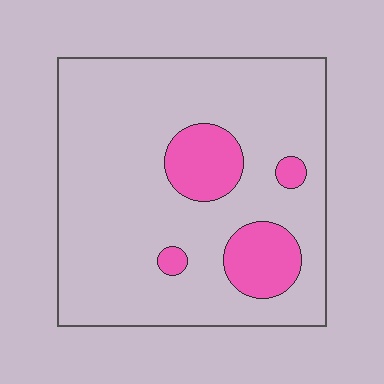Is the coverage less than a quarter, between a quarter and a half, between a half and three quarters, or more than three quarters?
Less than a quarter.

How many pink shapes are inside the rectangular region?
4.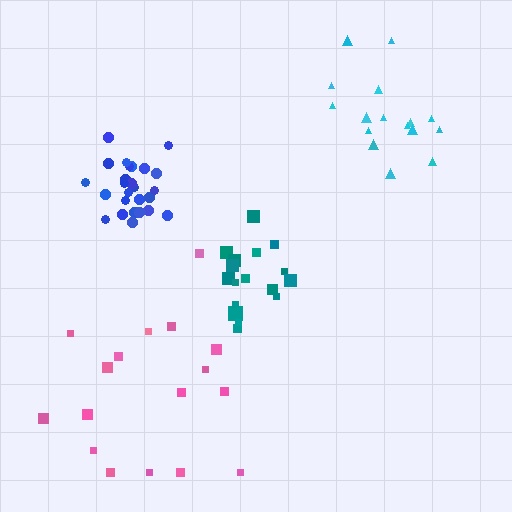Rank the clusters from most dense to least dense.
blue, teal, cyan, pink.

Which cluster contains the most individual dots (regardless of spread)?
Blue (26).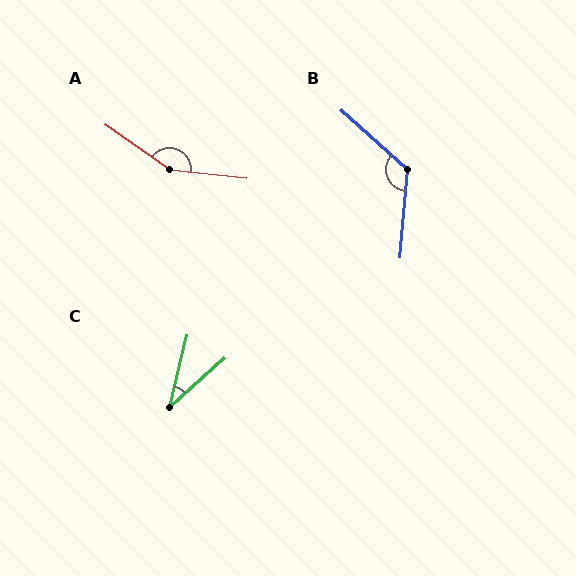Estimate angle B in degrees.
Approximately 127 degrees.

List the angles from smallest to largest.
C (34°), B (127°), A (152°).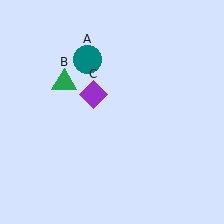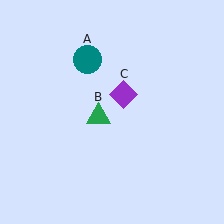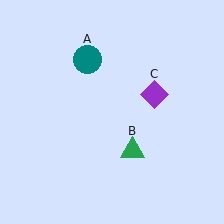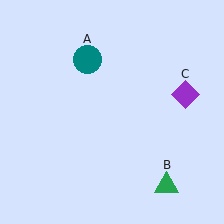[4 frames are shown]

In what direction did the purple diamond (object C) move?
The purple diamond (object C) moved right.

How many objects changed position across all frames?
2 objects changed position: green triangle (object B), purple diamond (object C).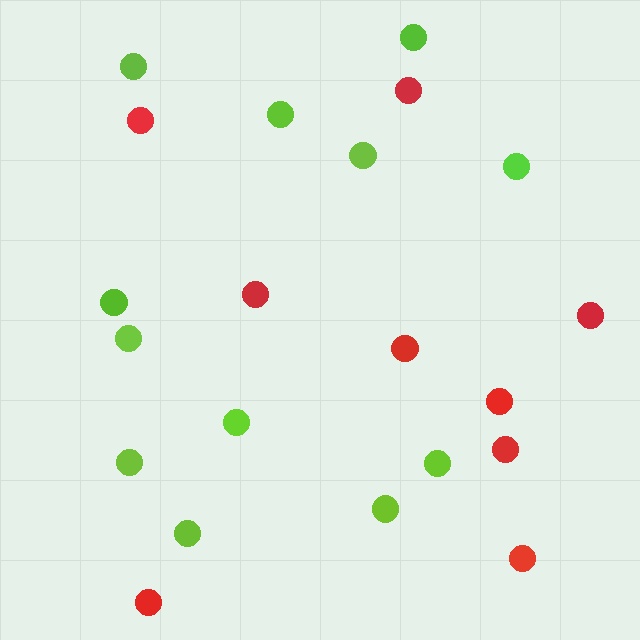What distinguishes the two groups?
There are 2 groups: one group of lime circles (12) and one group of red circles (9).